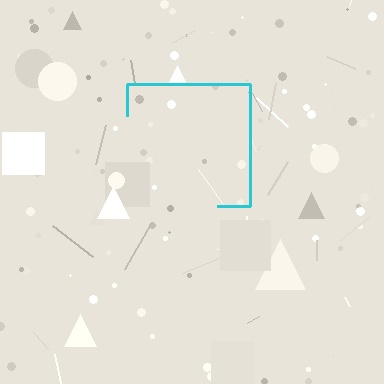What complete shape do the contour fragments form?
The contour fragments form a square.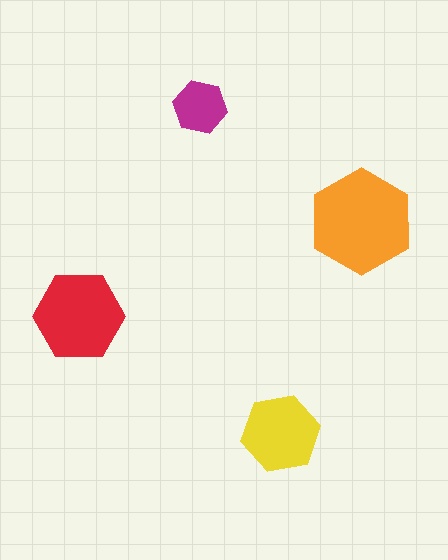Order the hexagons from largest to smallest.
the orange one, the red one, the yellow one, the magenta one.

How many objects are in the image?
There are 4 objects in the image.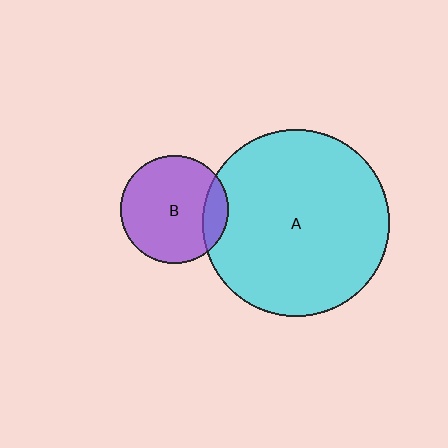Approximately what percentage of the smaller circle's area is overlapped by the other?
Approximately 15%.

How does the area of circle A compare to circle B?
Approximately 3.0 times.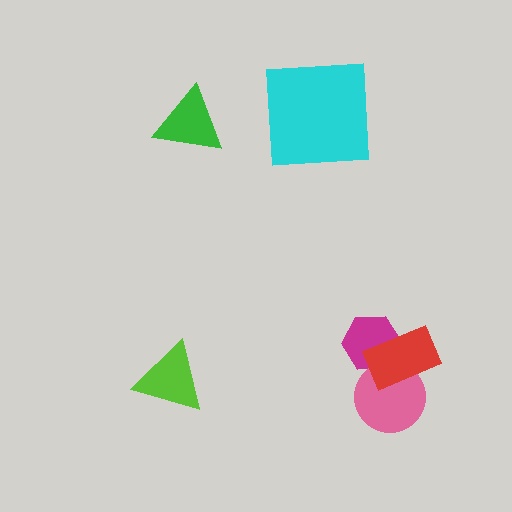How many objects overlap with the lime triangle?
0 objects overlap with the lime triangle.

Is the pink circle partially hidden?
Yes, it is partially covered by another shape.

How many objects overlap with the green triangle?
0 objects overlap with the green triangle.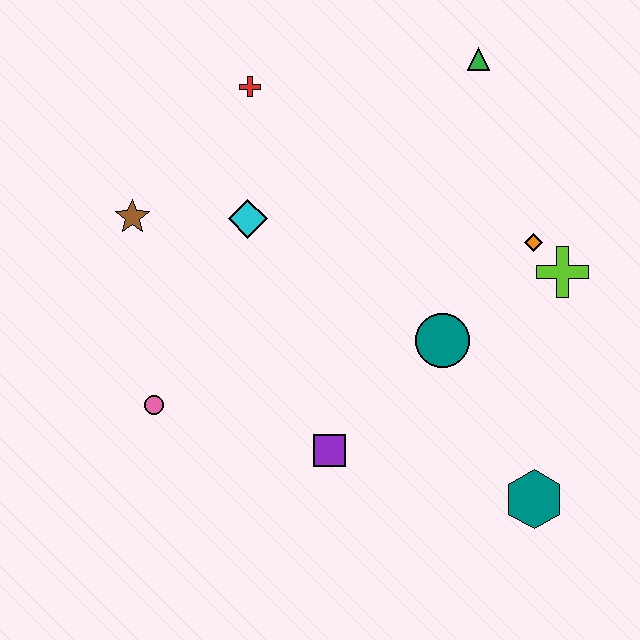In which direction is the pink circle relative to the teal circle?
The pink circle is to the left of the teal circle.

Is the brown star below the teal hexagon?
No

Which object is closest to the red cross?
The cyan diamond is closest to the red cross.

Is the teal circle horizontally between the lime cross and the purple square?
Yes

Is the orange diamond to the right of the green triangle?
Yes